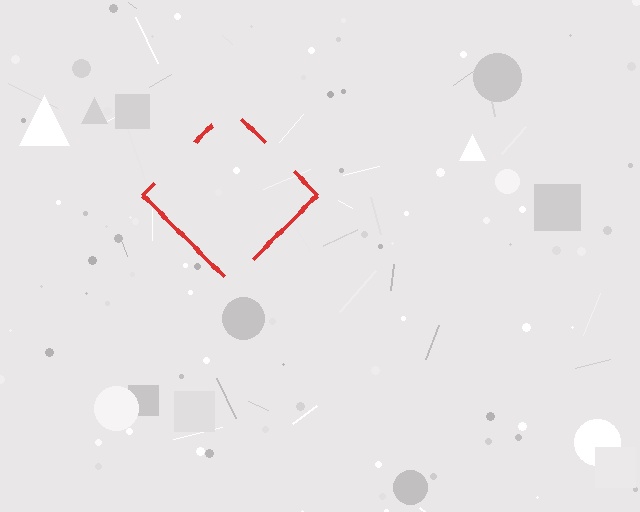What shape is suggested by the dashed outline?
The dashed outline suggests a diamond.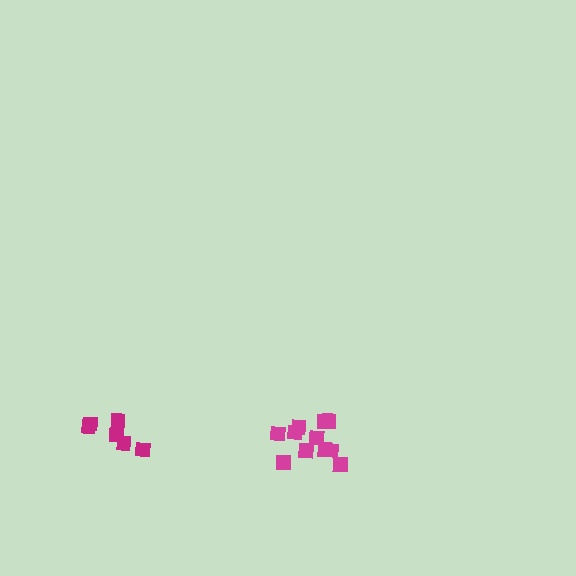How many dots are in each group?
Group 1: 6 dots, Group 2: 11 dots (17 total).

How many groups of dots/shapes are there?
There are 2 groups.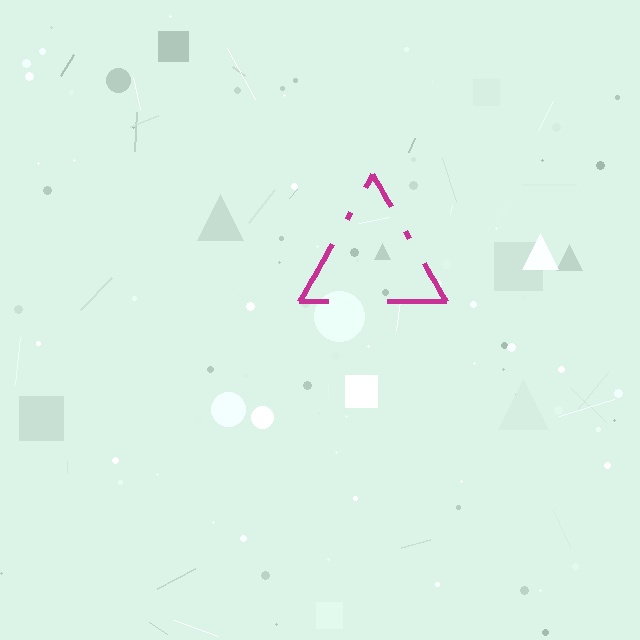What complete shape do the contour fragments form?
The contour fragments form a triangle.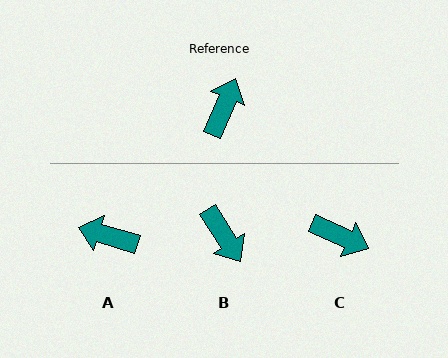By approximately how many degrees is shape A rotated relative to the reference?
Approximately 96 degrees counter-clockwise.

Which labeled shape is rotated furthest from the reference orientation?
B, about 125 degrees away.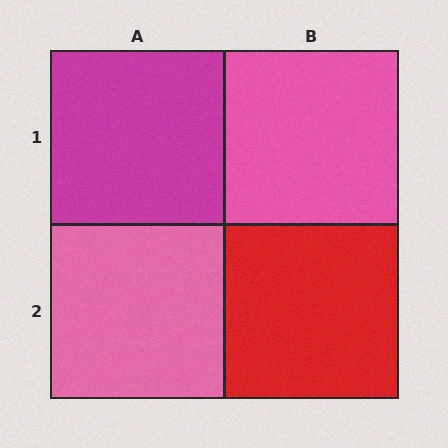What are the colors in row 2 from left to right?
Pink, red.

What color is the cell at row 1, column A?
Magenta.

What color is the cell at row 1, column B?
Pink.